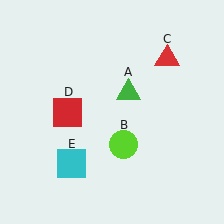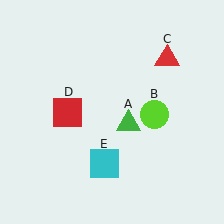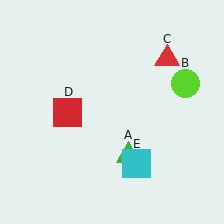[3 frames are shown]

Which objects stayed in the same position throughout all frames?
Red triangle (object C) and red square (object D) remained stationary.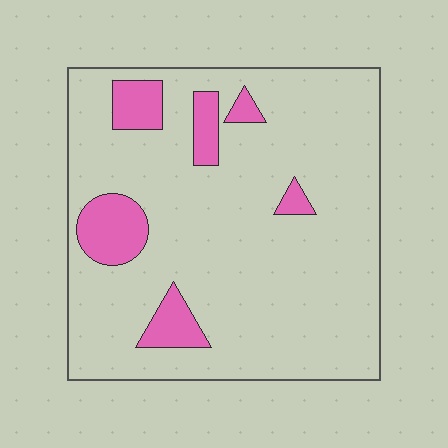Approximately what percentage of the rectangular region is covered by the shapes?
Approximately 15%.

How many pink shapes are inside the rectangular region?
6.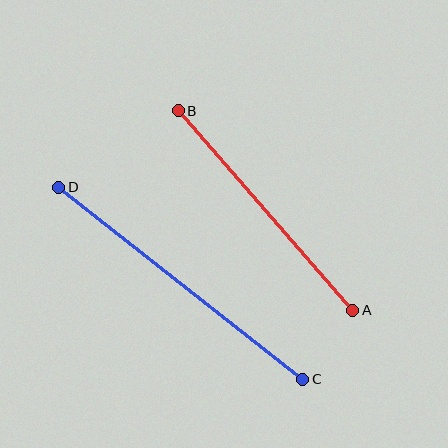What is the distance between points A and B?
The distance is approximately 265 pixels.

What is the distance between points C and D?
The distance is approximately 311 pixels.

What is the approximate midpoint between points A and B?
The midpoint is at approximately (266, 211) pixels.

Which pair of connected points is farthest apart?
Points C and D are farthest apart.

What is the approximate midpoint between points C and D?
The midpoint is at approximately (181, 283) pixels.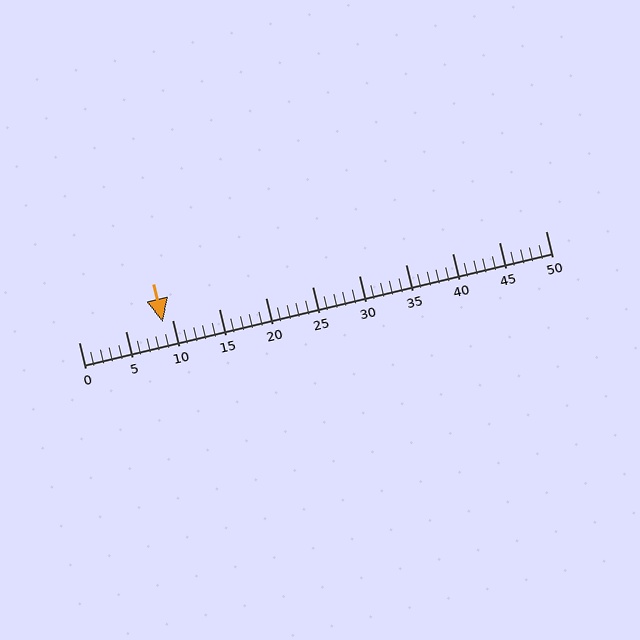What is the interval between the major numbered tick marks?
The major tick marks are spaced 5 units apart.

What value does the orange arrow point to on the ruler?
The orange arrow points to approximately 9.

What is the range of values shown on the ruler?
The ruler shows values from 0 to 50.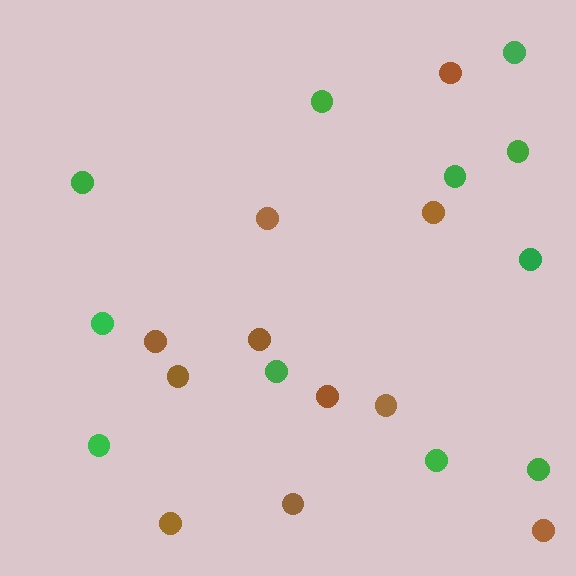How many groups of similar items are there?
There are 2 groups: one group of green circles (11) and one group of brown circles (11).